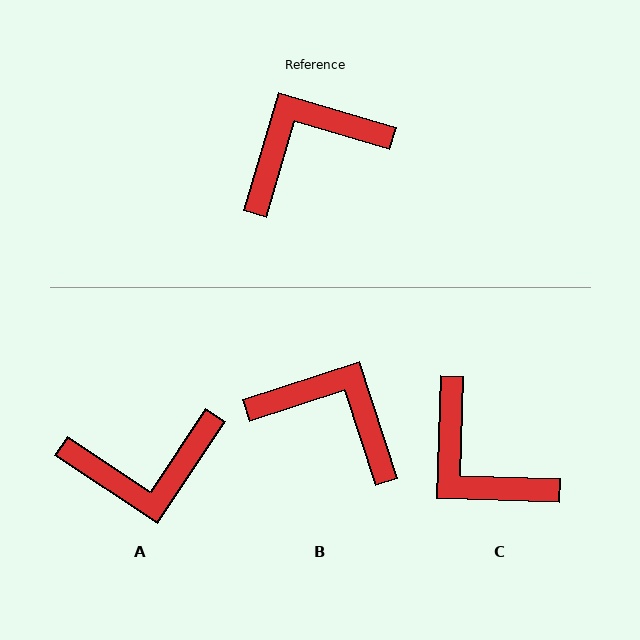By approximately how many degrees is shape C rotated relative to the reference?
Approximately 104 degrees counter-clockwise.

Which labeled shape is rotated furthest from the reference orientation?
A, about 163 degrees away.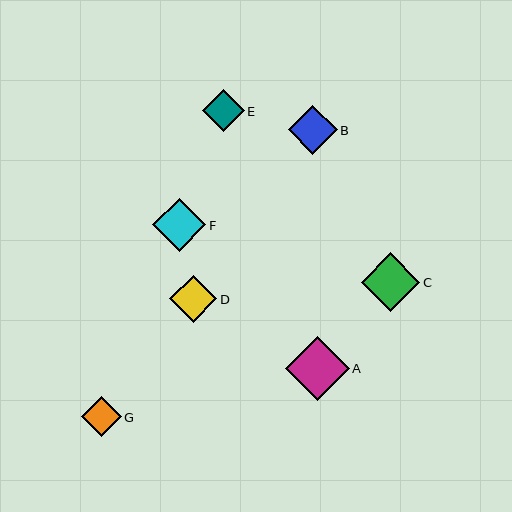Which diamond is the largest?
Diamond A is the largest with a size of approximately 64 pixels.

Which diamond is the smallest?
Diamond G is the smallest with a size of approximately 40 pixels.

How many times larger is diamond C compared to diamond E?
Diamond C is approximately 1.4 times the size of diamond E.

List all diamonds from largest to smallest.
From largest to smallest: A, C, F, B, D, E, G.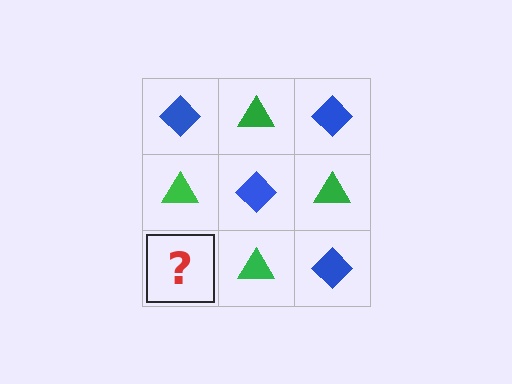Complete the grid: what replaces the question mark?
The question mark should be replaced with a blue diamond.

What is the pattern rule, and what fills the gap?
The rule is that it alternates blue diamond and green triangle in a checkerboard pattern. The gap should be filled with a blue diamond.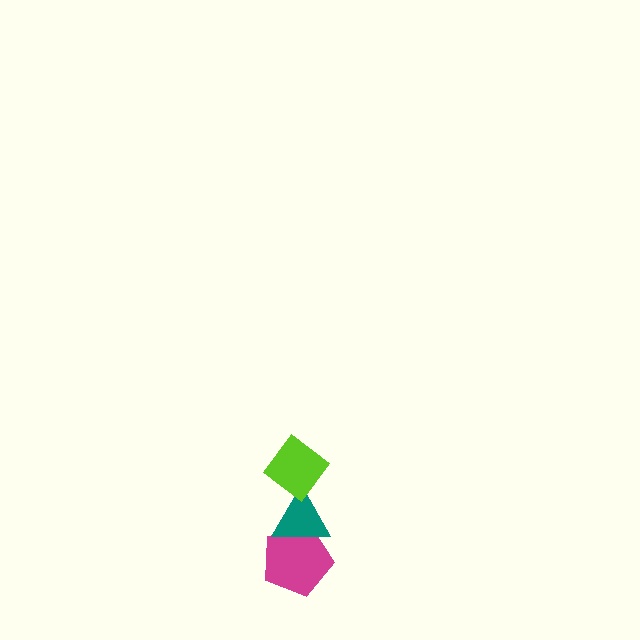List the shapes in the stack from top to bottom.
From top to bottom: the lime diamond, the teal triangle, the magenta pentagon.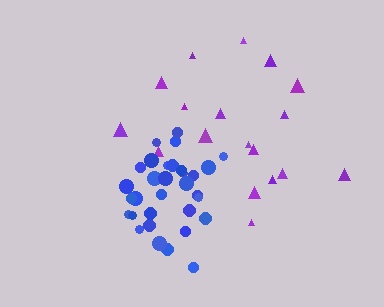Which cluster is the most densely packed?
Blue.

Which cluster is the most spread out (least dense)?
Purple.